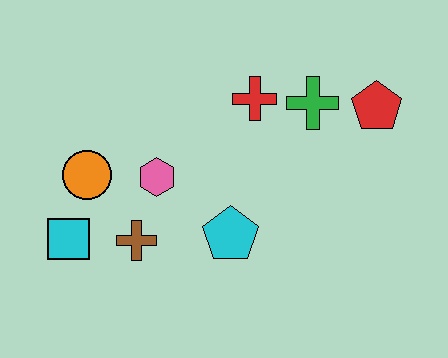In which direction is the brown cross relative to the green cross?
The brown cross is to the left of the green cross.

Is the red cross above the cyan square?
Yes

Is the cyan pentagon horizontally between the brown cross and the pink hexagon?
No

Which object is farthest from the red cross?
The cyan square is farthest from the red cross.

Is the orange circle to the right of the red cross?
No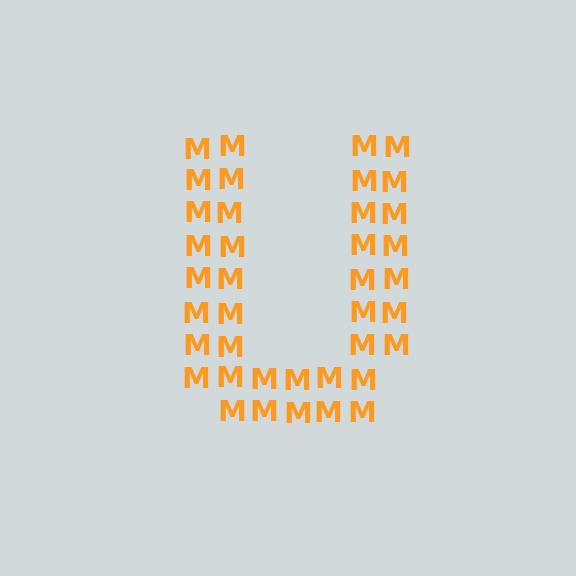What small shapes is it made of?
It is made of small letter M's.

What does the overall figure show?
The overall figure shows the letter U.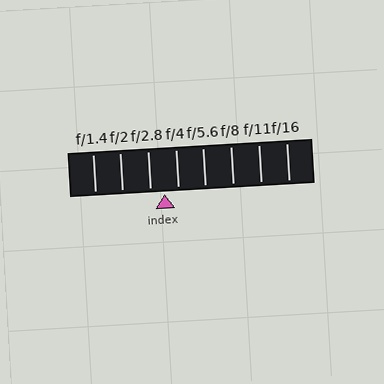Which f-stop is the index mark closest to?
The index mark is closest to f/2.8.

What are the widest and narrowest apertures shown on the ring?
The widest aperture shown is f/1.4 and the narrowest is f/16.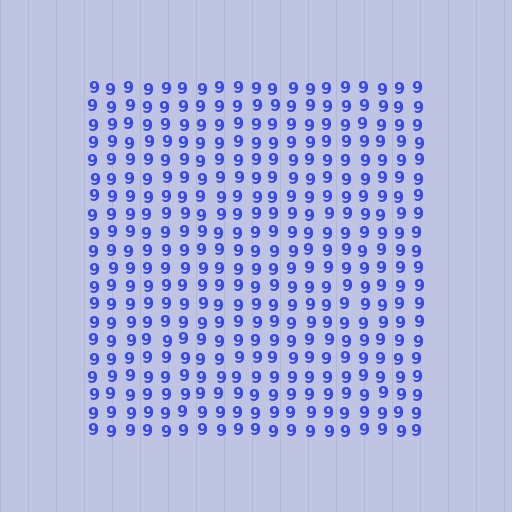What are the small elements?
The small elements are digit 9's.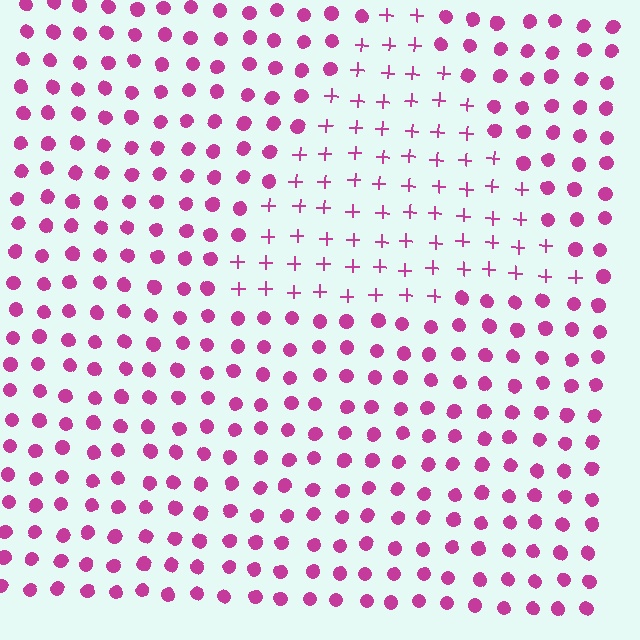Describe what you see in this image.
The image is filled with small magenta elements arranged in a uniform grid. A triangle-shaped region contains plus signs, while the surrounding area contains circles. The boundary is defined purely by the change in element shape.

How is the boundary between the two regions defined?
The boundary is defined by a change in element shape: plus signs inside vs. circles outside. All elements share the same color and spacing.